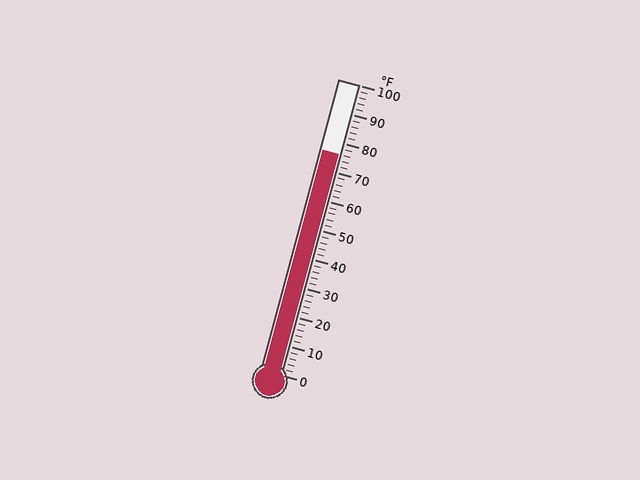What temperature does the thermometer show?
The thermometer shows approximately 76°F.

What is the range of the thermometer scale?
The thermometer scale ranges from 0°F to 100°F.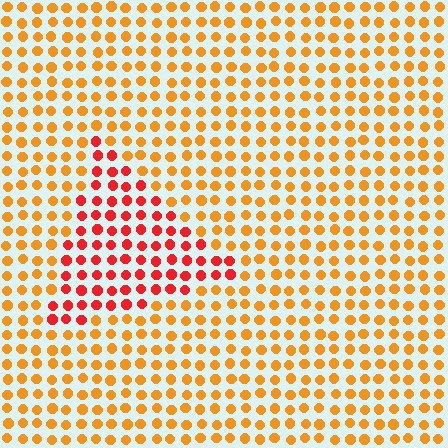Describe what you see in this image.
The image is filled with small orange elements in a uniform arrangement. A triangle-shaped region is visible where the elements are tinted to a slightly different hue, forming a subtle color boundary.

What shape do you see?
I see a triangle.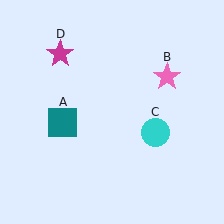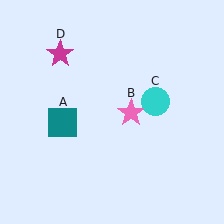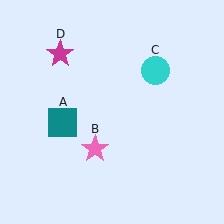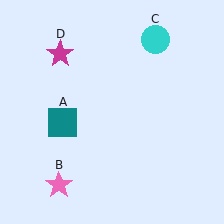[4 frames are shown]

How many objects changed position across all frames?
2 objects changed position: pink star (object B), cyan circle (object C).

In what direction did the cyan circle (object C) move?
The cyan circle (object C) moved up.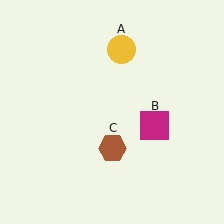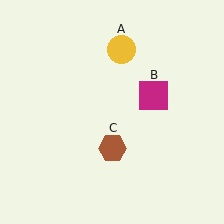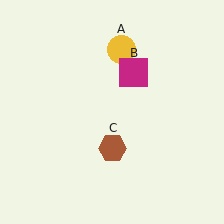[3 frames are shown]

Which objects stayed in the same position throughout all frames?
Yellow circle (object A) and brown hexagon (object C) remained stationary.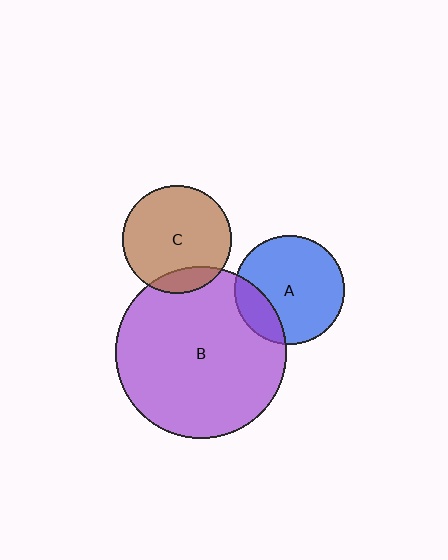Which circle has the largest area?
Circle B (purple).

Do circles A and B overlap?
Yes.